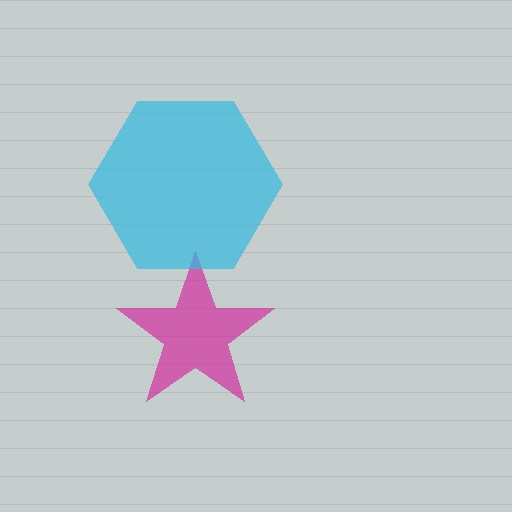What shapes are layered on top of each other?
The layered shapes are: a magenta star, a cyan hexagon.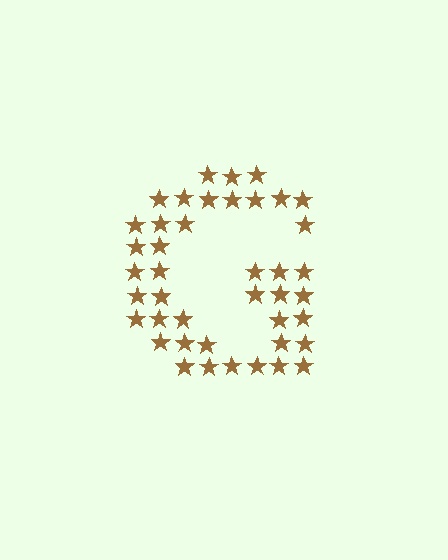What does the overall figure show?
The overall figure shows the letter G.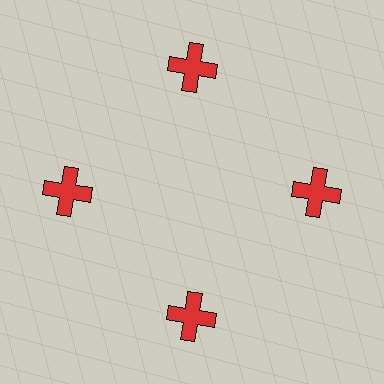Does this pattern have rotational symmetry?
Yes, this pattern has 4-fold rotational symmetry. It looks the same after rotating 90 degrees around the center.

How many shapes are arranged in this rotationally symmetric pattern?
There are 4 shapes, arranged in 4 groups of 1.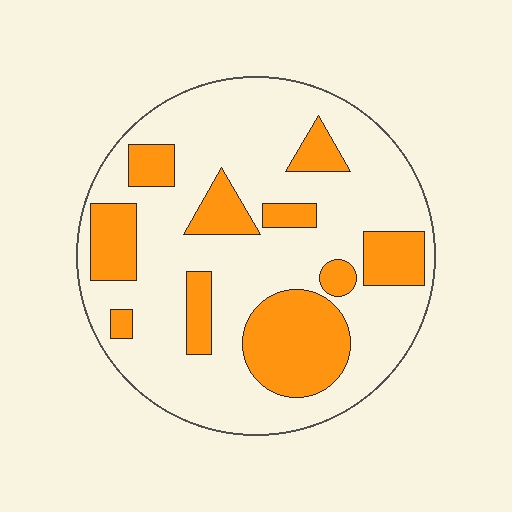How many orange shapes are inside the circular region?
10.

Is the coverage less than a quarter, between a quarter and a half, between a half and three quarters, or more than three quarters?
Between a quarter and a half.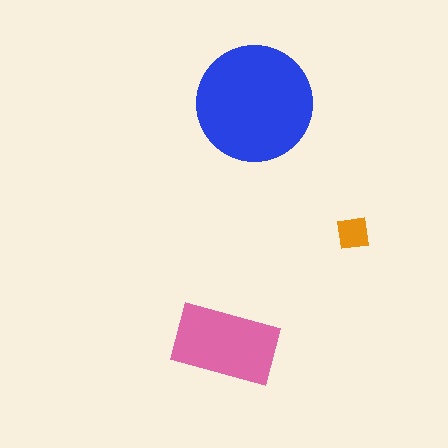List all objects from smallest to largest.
The orange square, the pink rectangle, the blue circle.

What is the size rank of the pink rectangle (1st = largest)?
2nd.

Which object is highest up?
The blue circle is topmost.